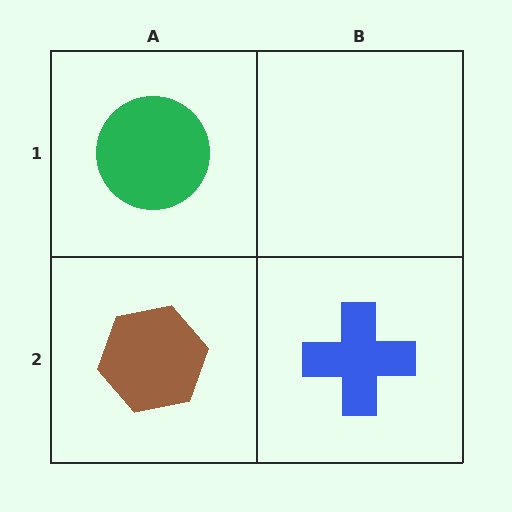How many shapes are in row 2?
2 shapes.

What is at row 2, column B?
A blue cross.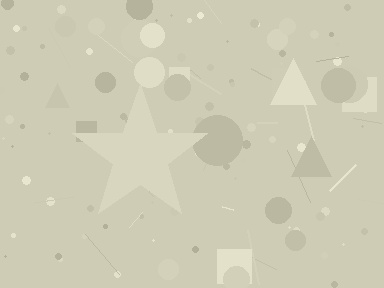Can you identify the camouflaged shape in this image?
The camouflaged shape is a star.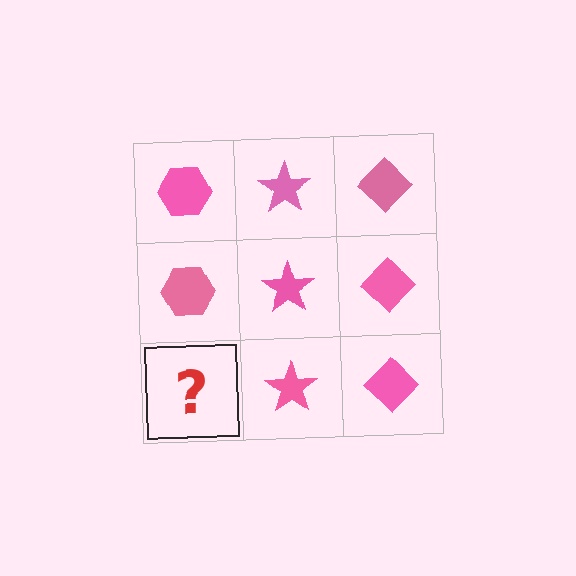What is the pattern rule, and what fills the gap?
The rule is that each column has a consistent shape. The gap should be filled with a pink hexagon.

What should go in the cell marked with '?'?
The missing cell should contain a pink hexagon.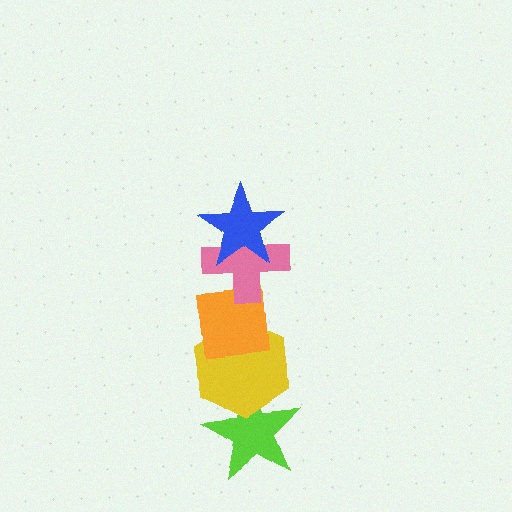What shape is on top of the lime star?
The yellow hexagon is on top of the lime star.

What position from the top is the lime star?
The lime star is 5th from the top.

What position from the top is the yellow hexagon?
The yellow hexagon is 4th from the top.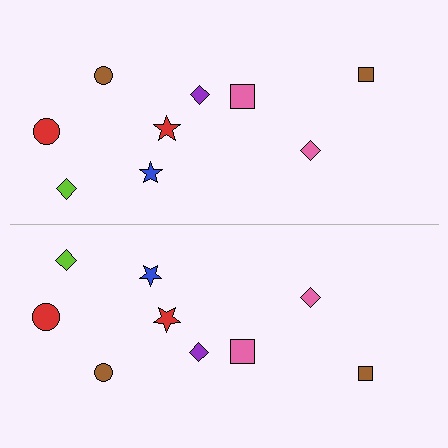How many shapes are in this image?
There are 18 shapes in this image.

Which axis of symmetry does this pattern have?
The pattern has a horizontal axis of symmetry running through the center of the image.